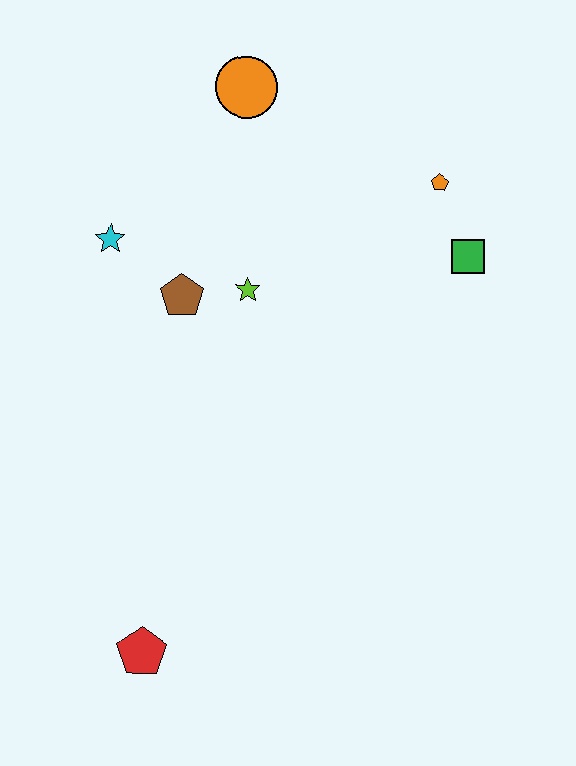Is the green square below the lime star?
No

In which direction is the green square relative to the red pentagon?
The green square is above the red pentagon.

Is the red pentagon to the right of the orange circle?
No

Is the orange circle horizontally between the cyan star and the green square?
Yes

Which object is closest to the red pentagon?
The brown pentagon is closest to the red pentagon.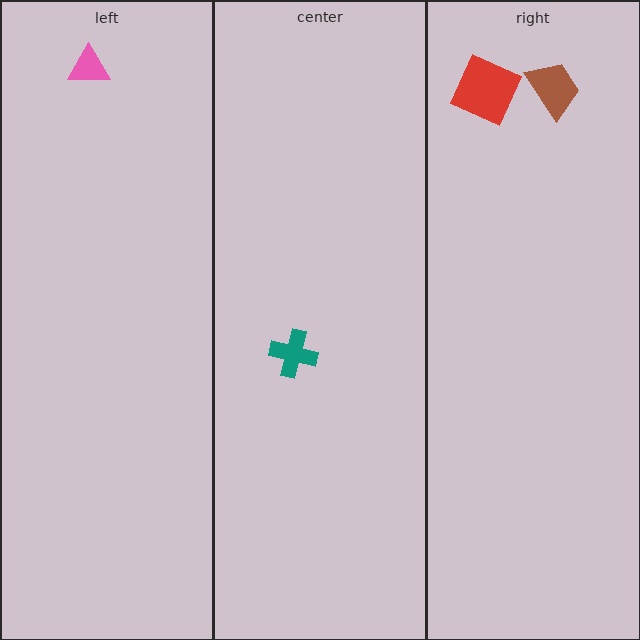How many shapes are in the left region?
1.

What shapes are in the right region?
The brown trapezoid, the red square.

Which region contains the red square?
The right region.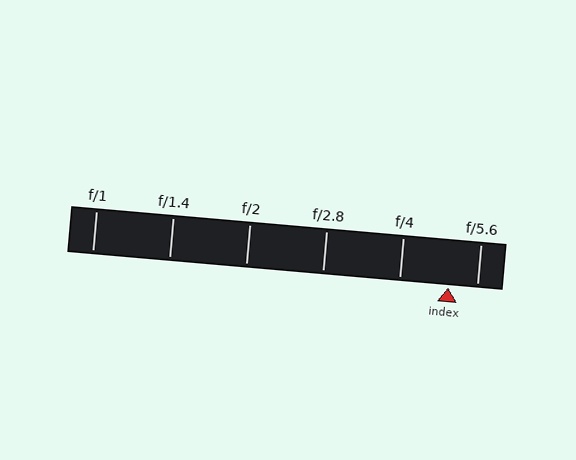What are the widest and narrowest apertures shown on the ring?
The widest aperture shown is f/1 and the narrowest is f/5.6.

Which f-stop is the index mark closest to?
The index mark is closest to f/5.6.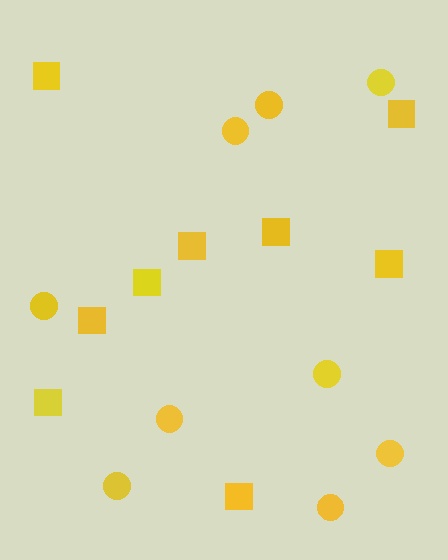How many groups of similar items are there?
There are 2 groups: one group of circles (9) and one group of squares (9).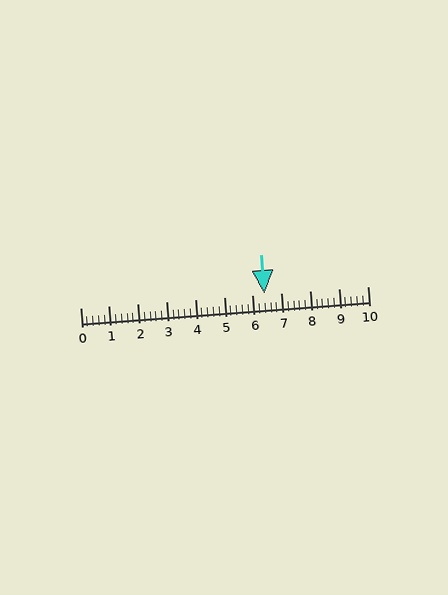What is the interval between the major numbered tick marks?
The major tick marks are spaced 1 units apart.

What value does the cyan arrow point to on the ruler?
The cyan arrow points to approximately 6.4.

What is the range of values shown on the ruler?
The ruler shows values from 0 to 10.